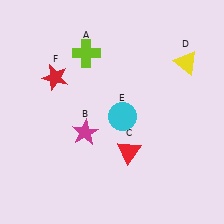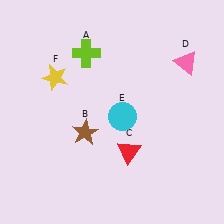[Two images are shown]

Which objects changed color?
B changed from magenta to brown. D changed from yellow to pink. F changed from red to yellow.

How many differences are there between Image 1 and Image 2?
There are 3 differences between the two images.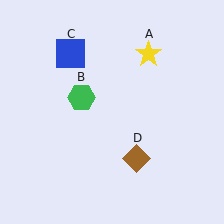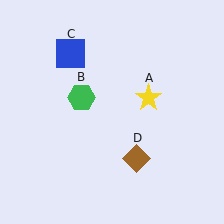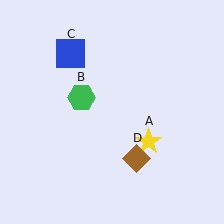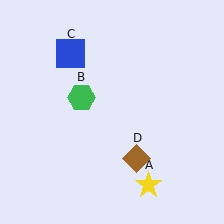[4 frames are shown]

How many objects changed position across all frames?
1 object changed position: yellow star (object A).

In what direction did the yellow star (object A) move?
The yellow star (object A) moved down.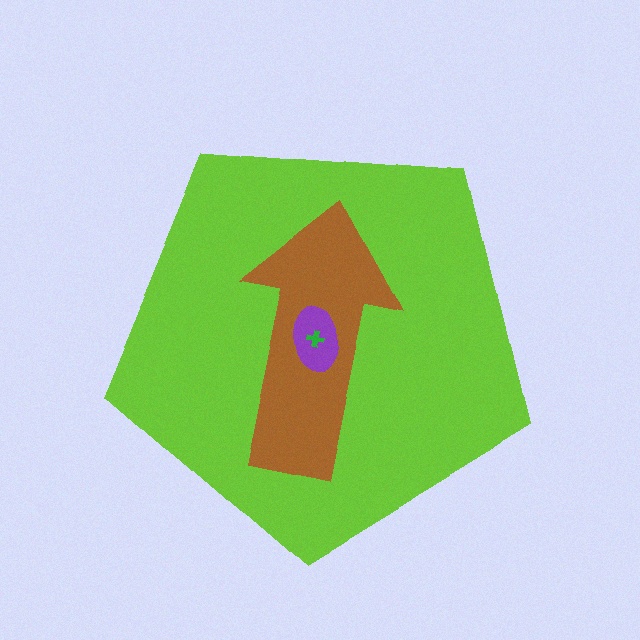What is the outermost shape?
The lime pentagon.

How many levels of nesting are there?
4.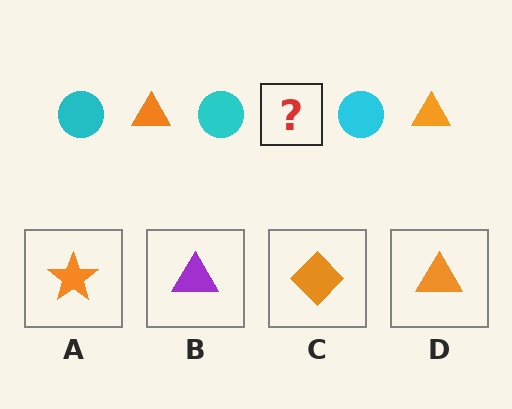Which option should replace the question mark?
Option D.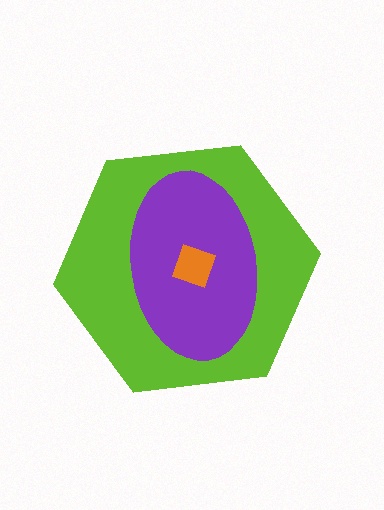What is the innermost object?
The orange diamond.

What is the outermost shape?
The lime hexagon.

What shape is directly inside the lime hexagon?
The purple ellipse.